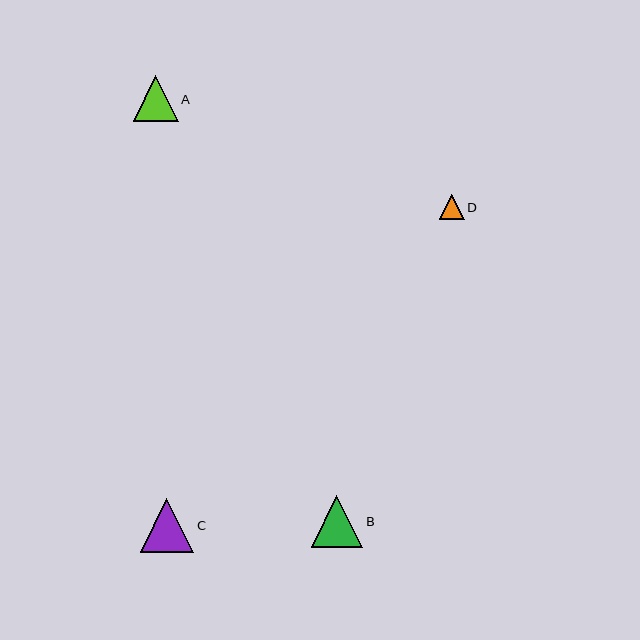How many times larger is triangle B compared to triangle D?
Triangle B is approximately 2.1 times the size of triangle D.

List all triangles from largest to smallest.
From largest to smallest: C, B, A, D.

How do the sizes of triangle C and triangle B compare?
Triangle C and triangle B are approximately the same size.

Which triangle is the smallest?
Triangle D is the smallest with a size of approximately 25 pixels.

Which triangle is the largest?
Triangle C is the largest with a size of approximately 54 pixels.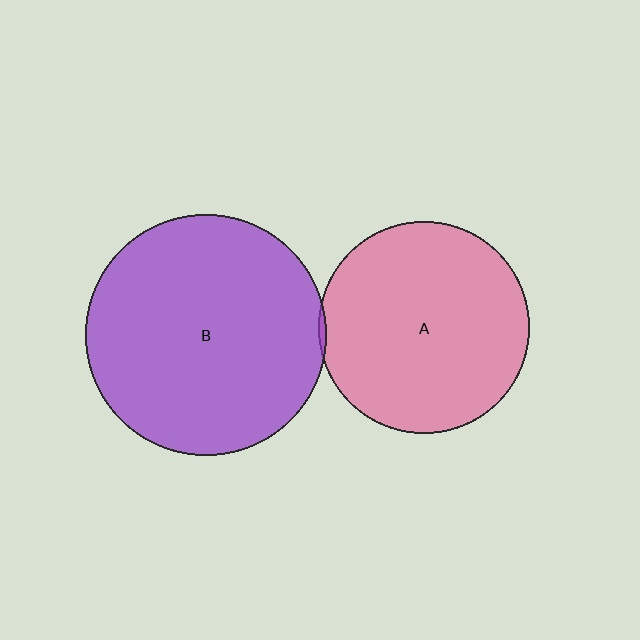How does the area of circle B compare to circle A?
Approximately 1.3 times.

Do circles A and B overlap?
Yes.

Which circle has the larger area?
Circle B (purple).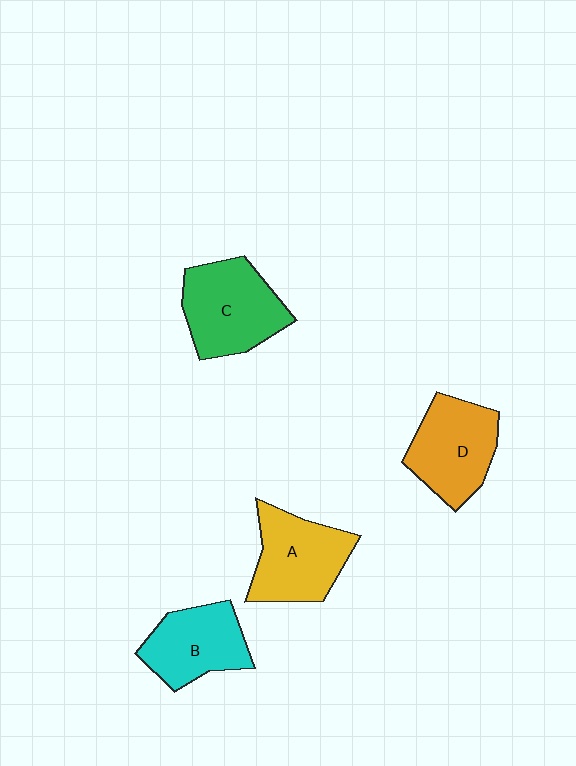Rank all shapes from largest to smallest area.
From largest to smallest: C (green), A (yellow), D (orange), B (cyan).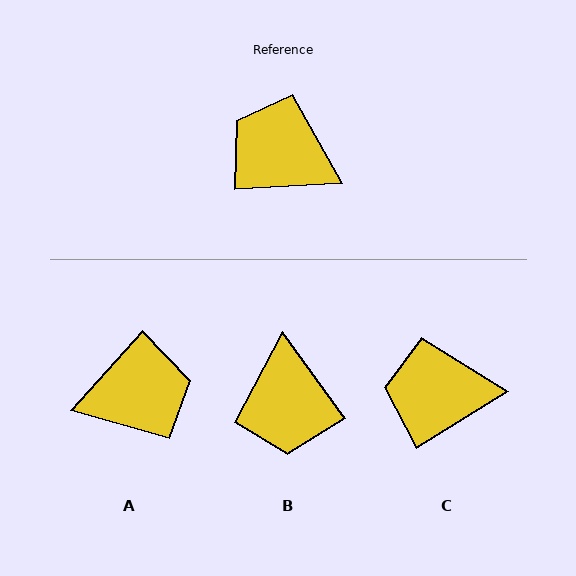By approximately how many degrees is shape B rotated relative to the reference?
Approximately 123 degrees counter-clockwise.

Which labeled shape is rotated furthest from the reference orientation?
A, about 135 degrees away.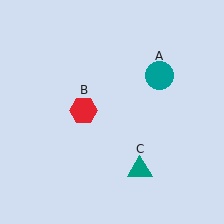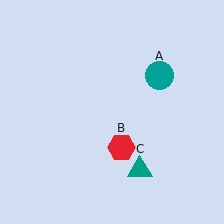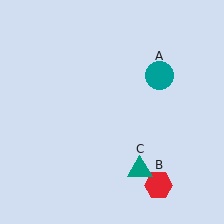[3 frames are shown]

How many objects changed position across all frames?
1 object changed position: red hexagon (object B).